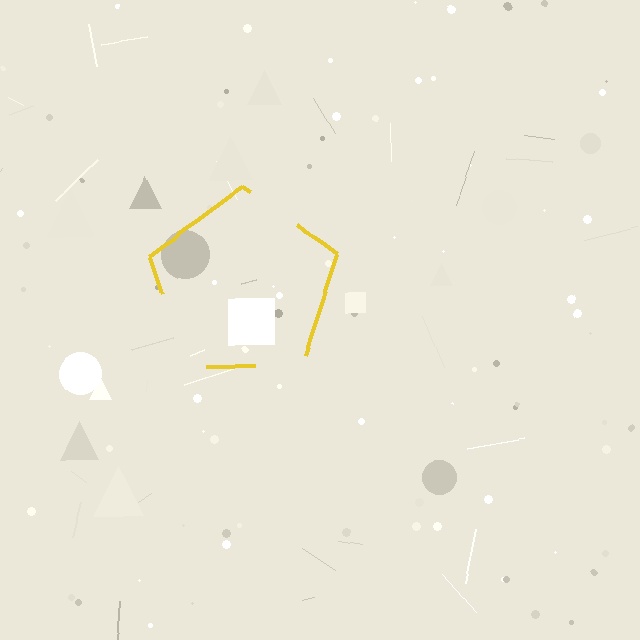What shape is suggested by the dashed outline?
The dashed outline suggests a pentagon.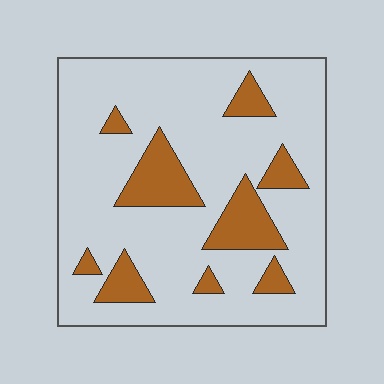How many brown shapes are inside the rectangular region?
9.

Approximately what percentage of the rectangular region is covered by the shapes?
Approximately 20%.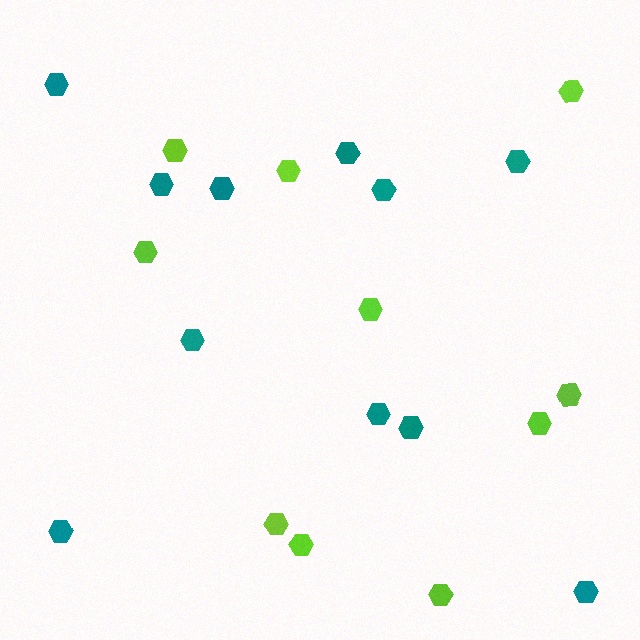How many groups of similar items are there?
There are 2 groups: one group of lime hexagons (10) and one group of teal hexagons (11).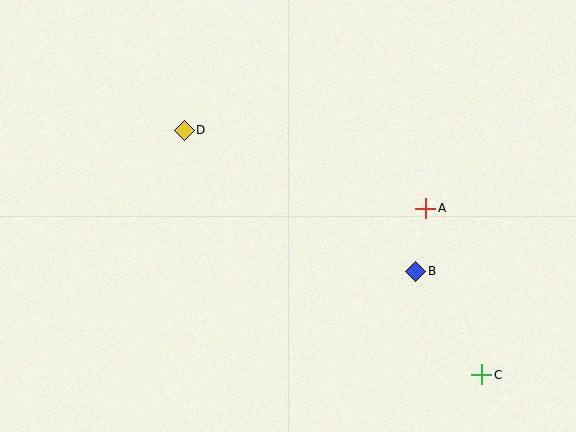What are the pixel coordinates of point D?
Point D is at (184, 130).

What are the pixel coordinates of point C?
Point C is at (482, 375).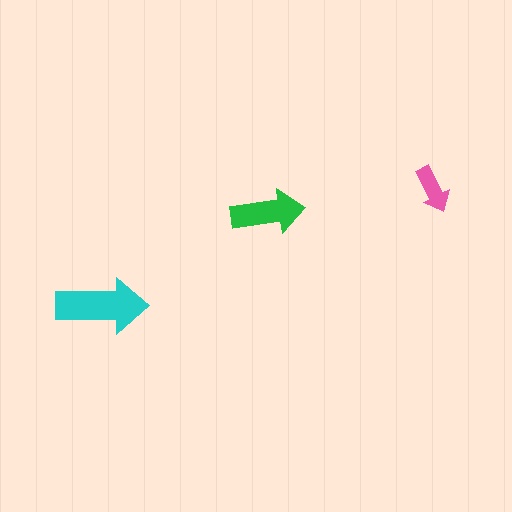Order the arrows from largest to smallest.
the cyan one, the green one, the pink one.